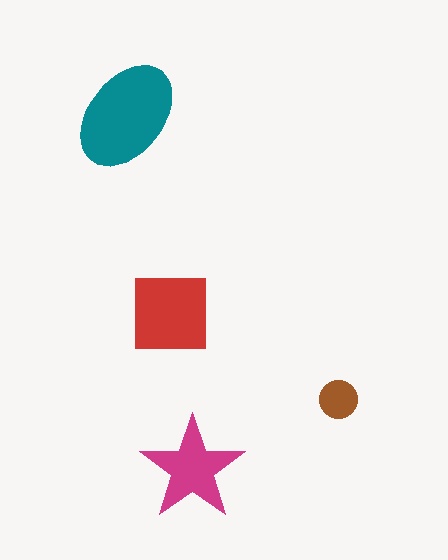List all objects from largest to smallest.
The teal ellipse, the red square, the magenta star, the brown circle.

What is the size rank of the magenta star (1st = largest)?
3rd.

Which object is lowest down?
The magenta star is bottommost.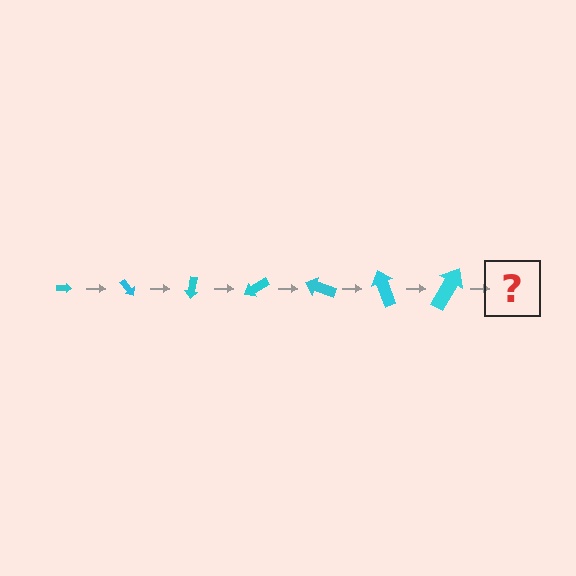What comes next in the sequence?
The next element should be an arrow, larger than the previous one and rotated 350 degrees from the start.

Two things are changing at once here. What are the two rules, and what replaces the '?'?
The two rules are that the arrow grows larger each step and it rotates 50 degrees each step. The '?' should be an arrow, larger than the previous one and rotated 350 degrees from the start.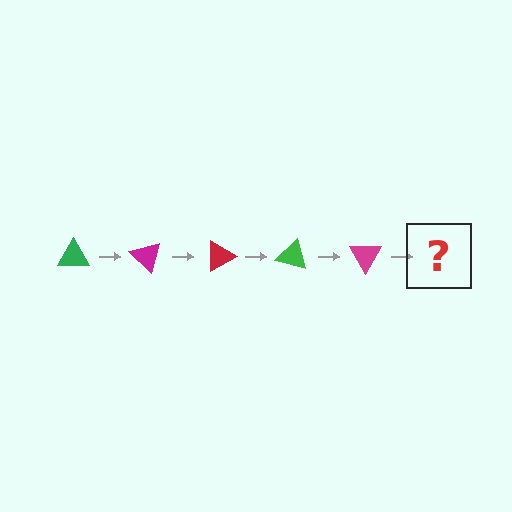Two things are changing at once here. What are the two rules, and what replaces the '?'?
The two rules are that it rotates 45 degrees each step and the color cycles through green, magenta, and red. The '?' should be a red triangle, rotated 225 degrees from the start.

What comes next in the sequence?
The next element should be a red triangle, rotated 225 degrees from the start.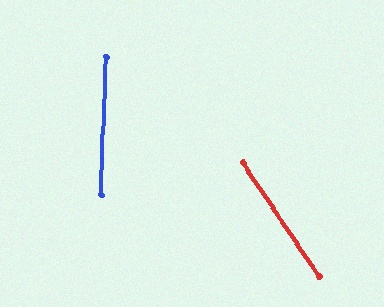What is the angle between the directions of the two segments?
Approximately 36 degrees.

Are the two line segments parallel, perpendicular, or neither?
Neither parallel nor perpendicular — they differ by about 36°.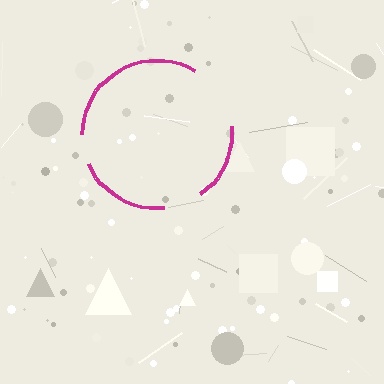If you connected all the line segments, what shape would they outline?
They would outline a circle.